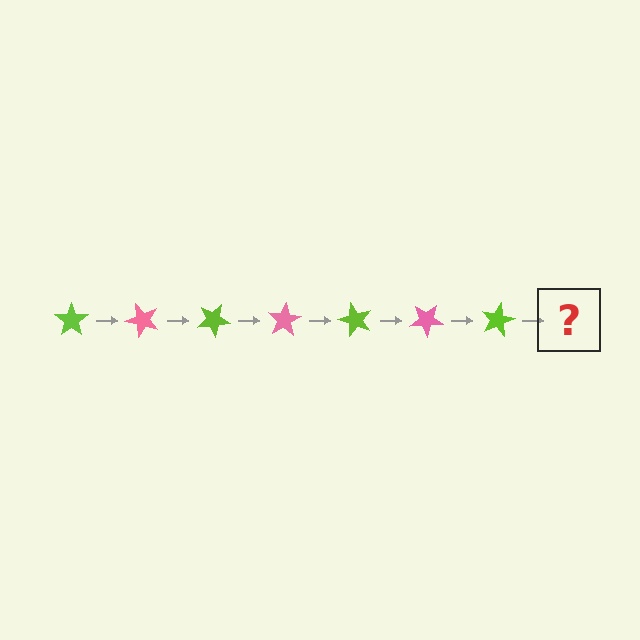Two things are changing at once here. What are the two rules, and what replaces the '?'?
The two rules are that it rotates 50 degrees each step and the color cycles through lime and pink. The '?' should be a pink star, rotated 350 degrees from the start.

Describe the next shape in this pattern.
It should be a pink star, rotated 350 degrees from the start.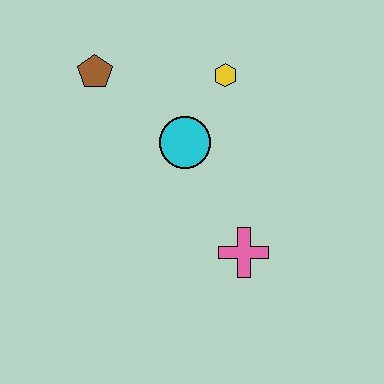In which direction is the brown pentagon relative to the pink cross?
The brown pentagon is above the pink cross.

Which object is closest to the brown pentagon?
The cyan circle is closest to the brown pentagon.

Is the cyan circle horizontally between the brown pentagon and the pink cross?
Yes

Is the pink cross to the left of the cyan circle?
No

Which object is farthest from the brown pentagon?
The pink cross is farthest from the brown pentagon.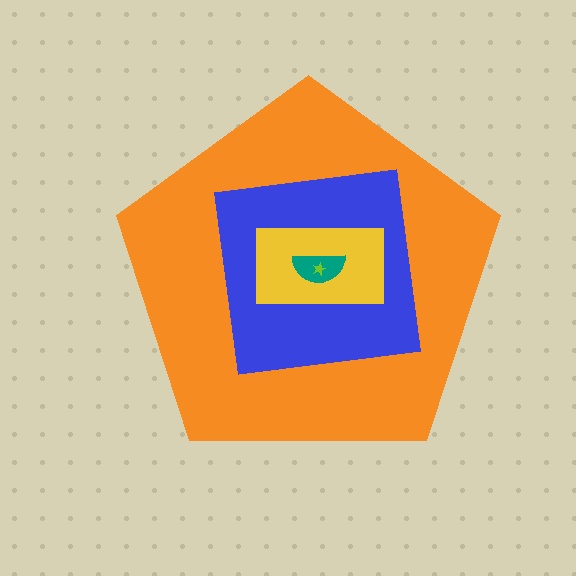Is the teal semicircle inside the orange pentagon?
Yes.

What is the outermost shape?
The orange pentagon.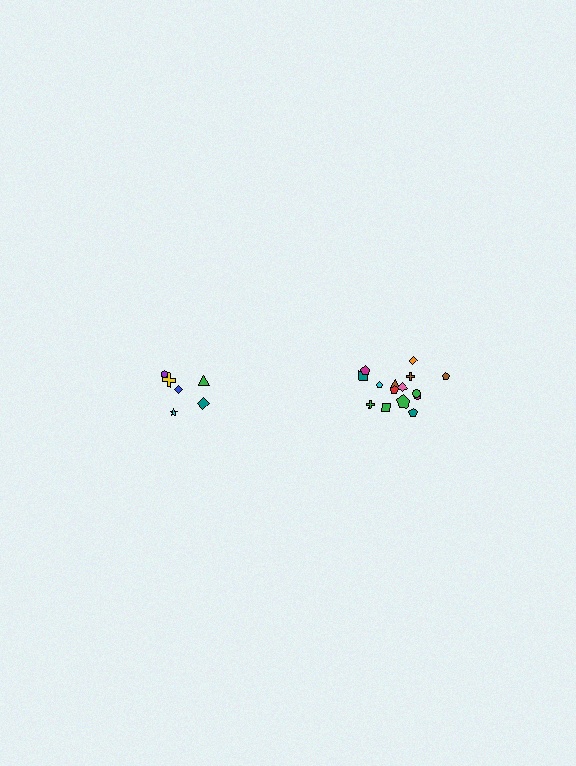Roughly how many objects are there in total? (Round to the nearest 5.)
Roughly 20 objects in total.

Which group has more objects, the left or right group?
The right group.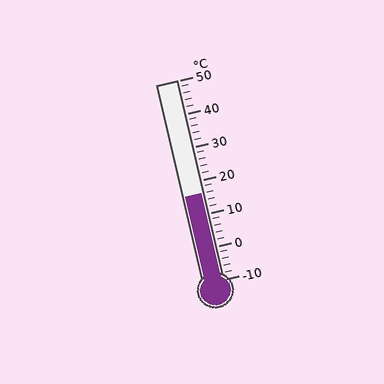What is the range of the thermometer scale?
The thermometer scale ranges from -10°C to 50°C.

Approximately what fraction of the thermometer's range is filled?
The thermometer is filled to approximately 45% of its range.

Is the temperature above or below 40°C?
The temperature is below 40°C.